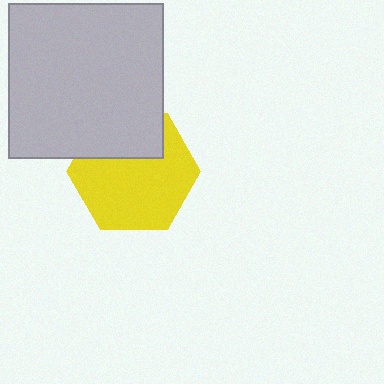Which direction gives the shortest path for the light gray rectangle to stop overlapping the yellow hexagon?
Moving up gives the shortest separation.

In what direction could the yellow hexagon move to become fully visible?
The yellow hexagon could move down. That would shift it out from behind the light gray rectangle entirely.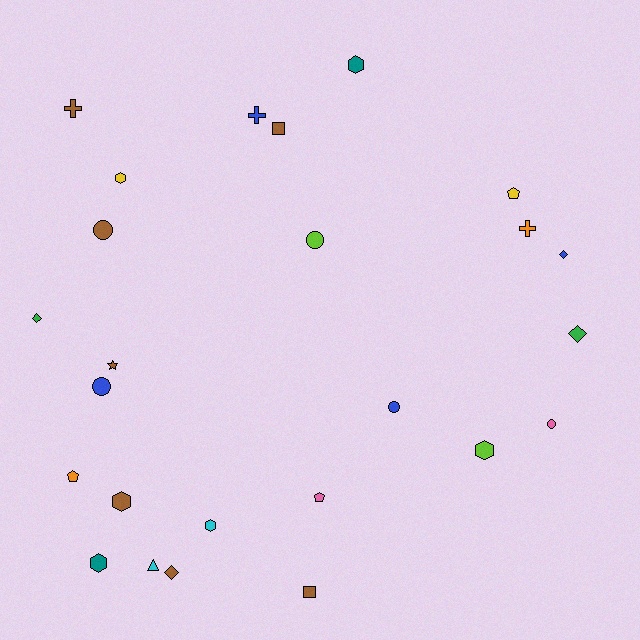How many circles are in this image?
There are 5 circles.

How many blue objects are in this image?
There are 4 blue objects.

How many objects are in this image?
There are 25 objects.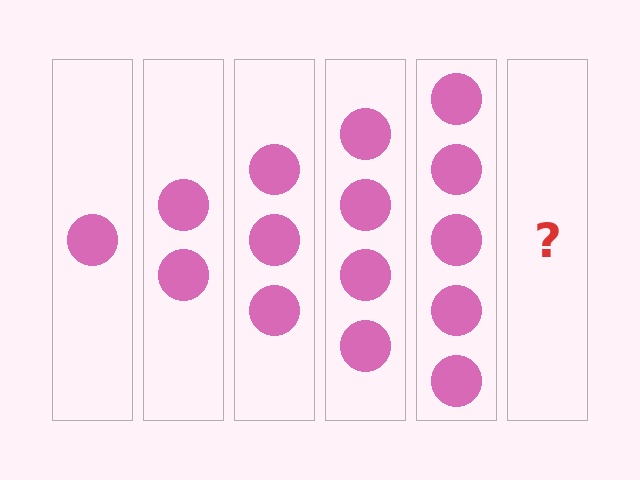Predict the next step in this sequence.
The next step is 6 circles.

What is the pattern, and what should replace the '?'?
The pattern is that each step adds one more circle. The '?' should be 6 circles.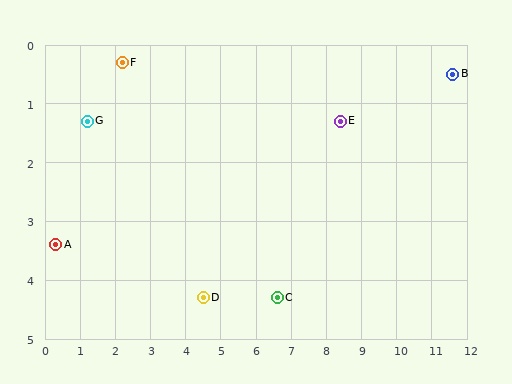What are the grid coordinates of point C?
Point C is at approximately (6.6, 4.3).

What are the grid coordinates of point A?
Point A is at approximately (0.3, 3.4).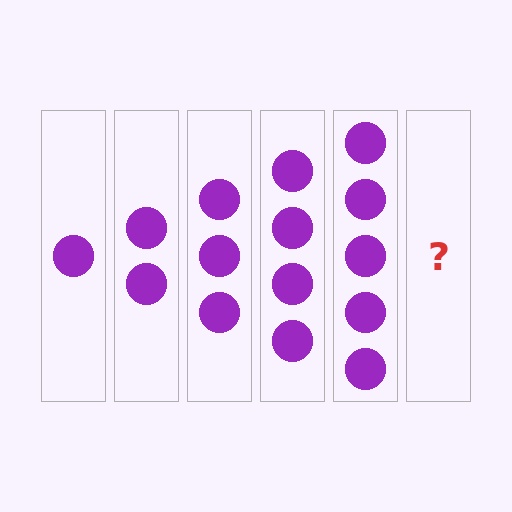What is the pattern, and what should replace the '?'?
The pattern is that each step adds one more circle. The '?' should be 6 circles.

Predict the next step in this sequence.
The next step is 6 circles.